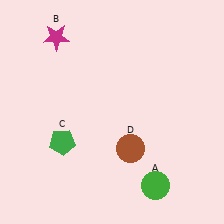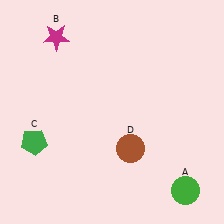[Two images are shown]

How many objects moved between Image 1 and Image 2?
2 objects moved between the two images.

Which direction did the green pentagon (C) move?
The green pentagon (C) moved left.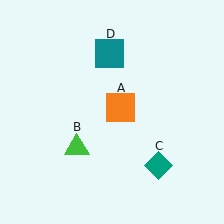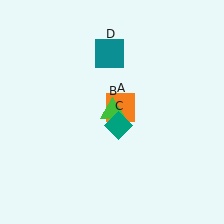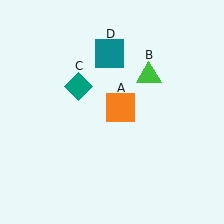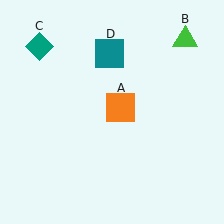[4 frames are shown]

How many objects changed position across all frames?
2 objects changed position: green triangle (object B), teal diamond (object C).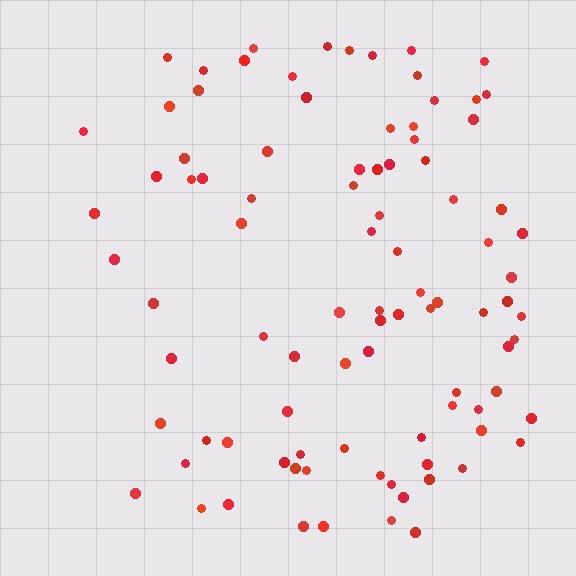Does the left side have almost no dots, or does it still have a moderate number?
Still a moderate number, just noticeably fewer than the right.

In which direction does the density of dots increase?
From left to right, with the right side densest.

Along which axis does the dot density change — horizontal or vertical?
Horizontal.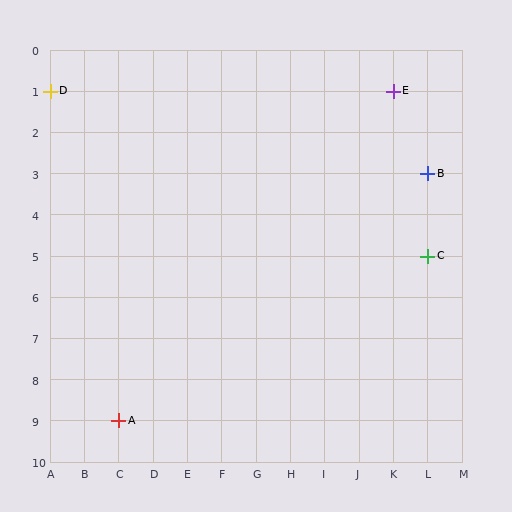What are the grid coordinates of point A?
Point A is at grid coordinates (C, 9).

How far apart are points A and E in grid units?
Points A and E are 8 columns and 8 rows apart (about 11.3 grid units diagonally).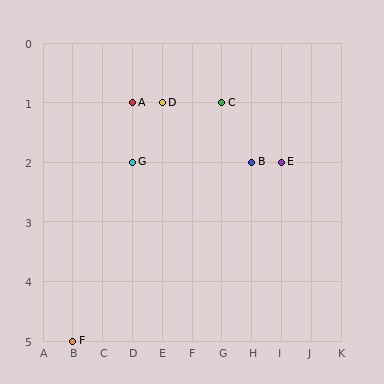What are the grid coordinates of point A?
Point A is at grid coordinates (D, 1).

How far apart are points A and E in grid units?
Points A and E are 5 columns and 1 row apart (about 5.1 grid units diagonally).